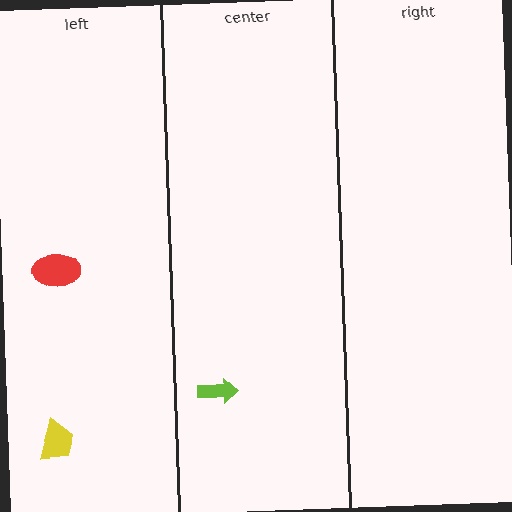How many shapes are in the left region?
2.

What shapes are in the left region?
The yellow trapezoid, the red ellipse.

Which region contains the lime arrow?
The center region.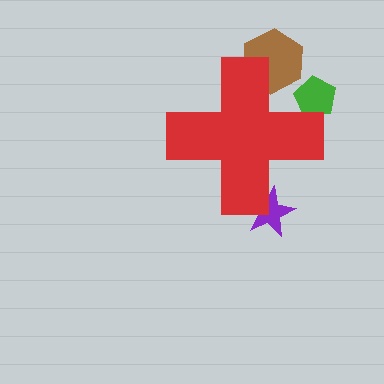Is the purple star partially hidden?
Yes, the purple star is partially hidden behind the red cross.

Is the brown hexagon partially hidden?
Yes, the brown hexagon is partially hidden behind the red cross.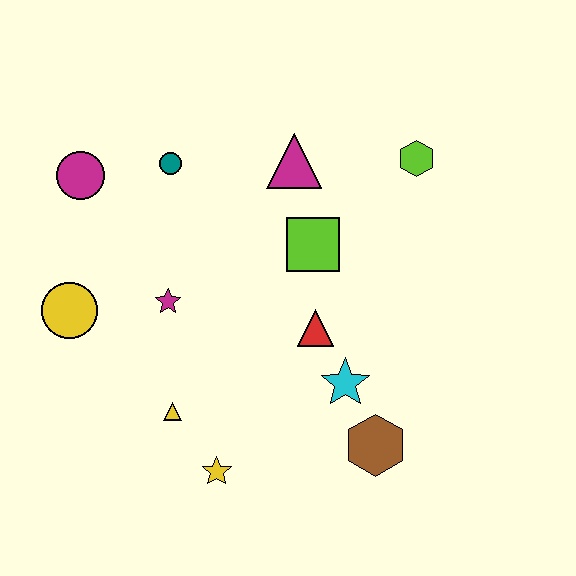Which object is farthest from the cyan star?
The magenta circle is farthest from the cyan star.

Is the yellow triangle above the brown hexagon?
Yes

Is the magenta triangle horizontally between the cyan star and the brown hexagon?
No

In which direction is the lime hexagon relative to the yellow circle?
The lime hexagon is to the right of the yellow circle.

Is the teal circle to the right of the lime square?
No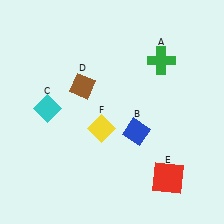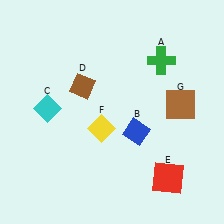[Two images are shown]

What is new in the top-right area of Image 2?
A brown square (G) was added in the top-right area of Image 2.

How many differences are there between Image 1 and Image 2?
There is 1 difference between the two images.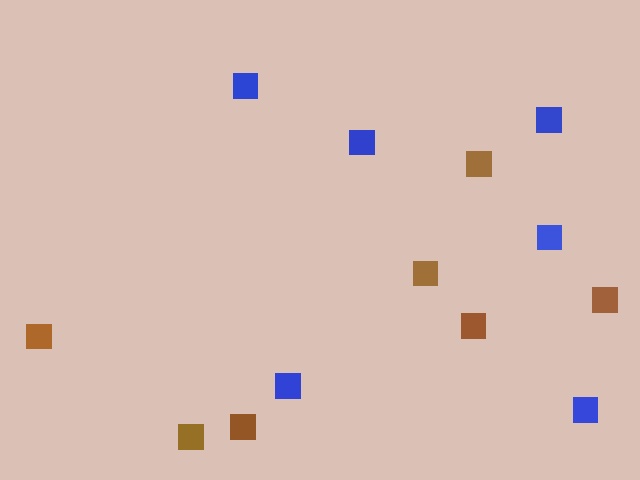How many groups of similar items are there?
There are 2 groups: one group of brown squares (7) and one group of blue squares (6).